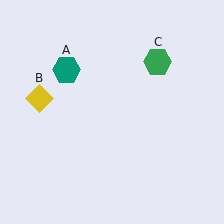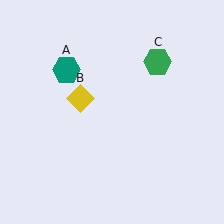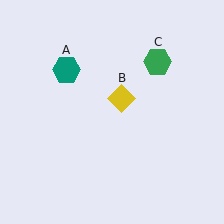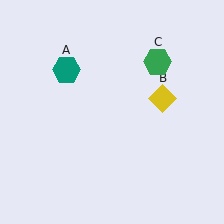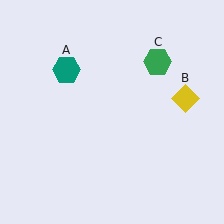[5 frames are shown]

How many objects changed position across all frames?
1 object changed position: yellow diamond (object B).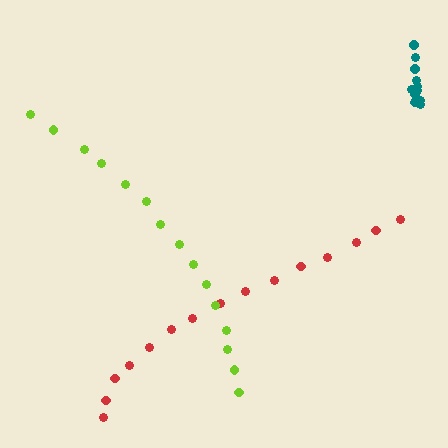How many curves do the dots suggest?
There are 3 distinct paths.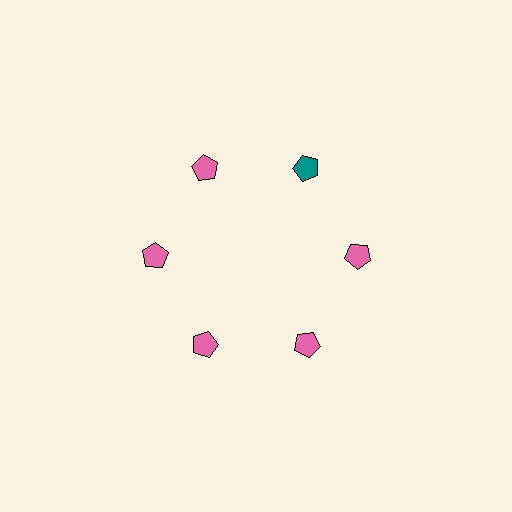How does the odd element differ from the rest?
It has a different color: teal instead of pink.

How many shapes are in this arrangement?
There are 6 shapes arranged in a ring pattern.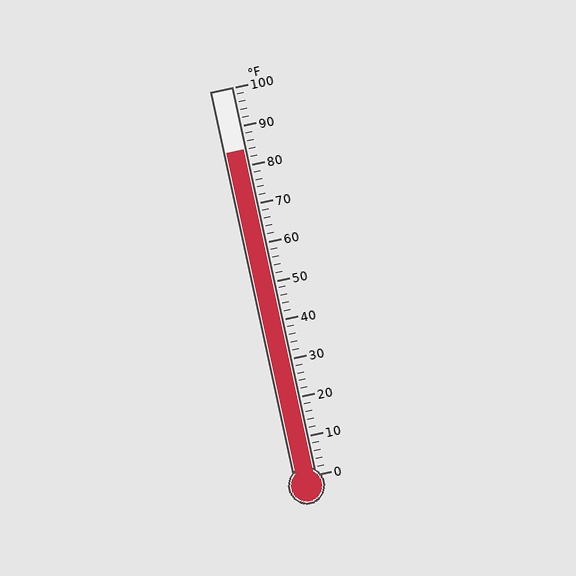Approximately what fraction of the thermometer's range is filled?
The thermometer is filled to approximately 85% of its range.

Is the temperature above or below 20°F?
The temperature is above 20°F.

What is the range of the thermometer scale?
The thermometer scale ranges from 0°F to 100°F.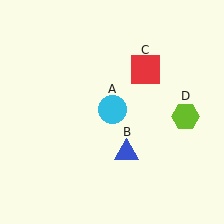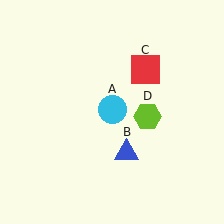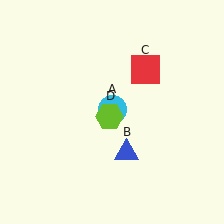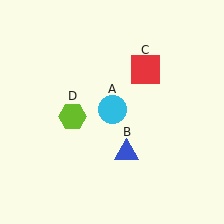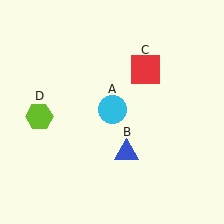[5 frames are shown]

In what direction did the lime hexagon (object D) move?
The lime hexagon (object D) moved left.